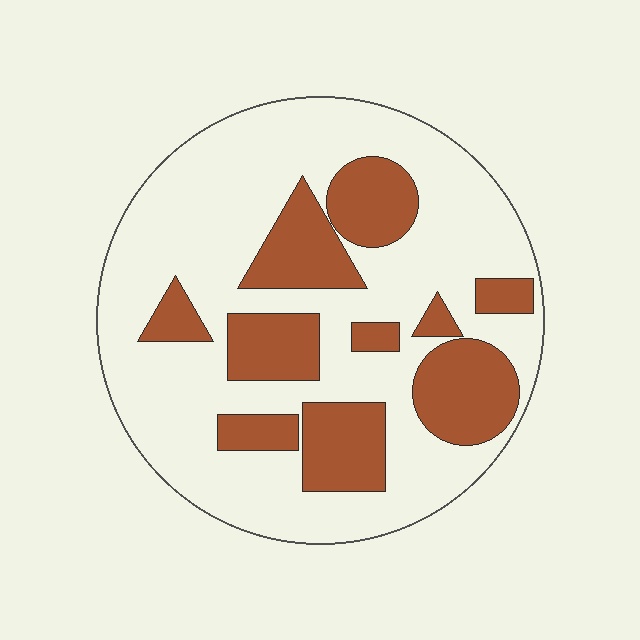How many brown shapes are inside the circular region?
10.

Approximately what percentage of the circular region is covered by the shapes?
Approximately 30%.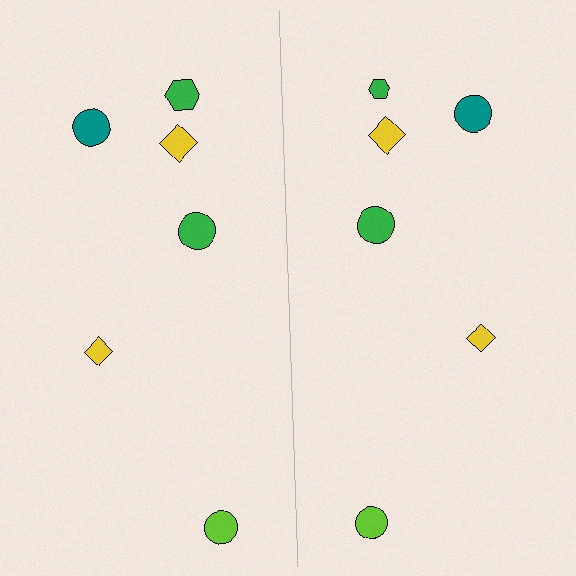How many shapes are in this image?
There are 12 shapes in this image.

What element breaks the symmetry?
The green hexagon on the right side has a different size than its mirror counterpart.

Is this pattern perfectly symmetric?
No, the pattern is not perfectly symmetric. The green hexagon on the right side has a different size than its mirror counterpart.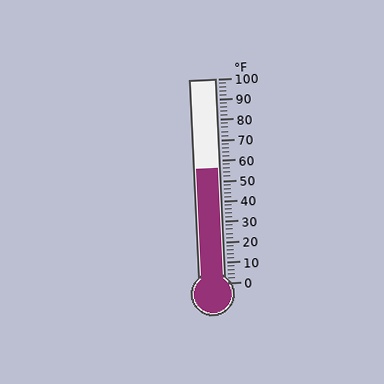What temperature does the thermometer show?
The thermometer shows approximately 56°F.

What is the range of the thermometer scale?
The thermometer scale ranges from 0°F to 100°F.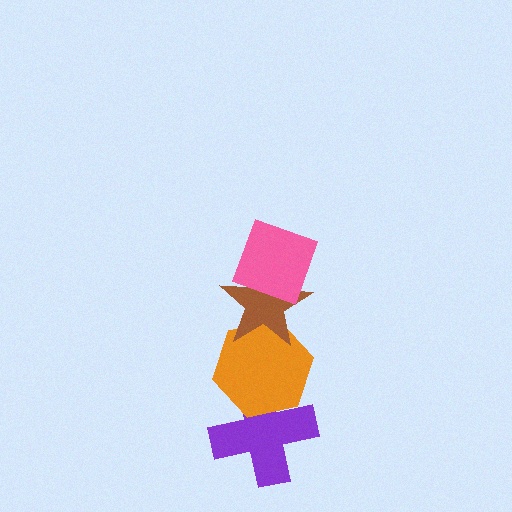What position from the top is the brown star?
The brown star is 2nd from the top.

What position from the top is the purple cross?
The purple cross is 4th from the top.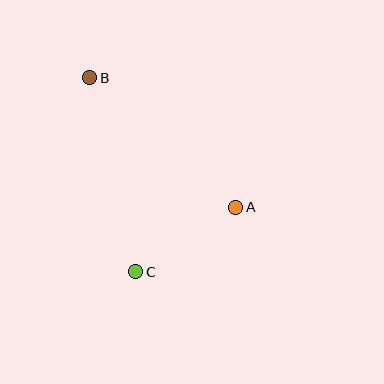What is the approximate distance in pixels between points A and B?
The distance between A and B is approximately 196 pixels.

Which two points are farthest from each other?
Points B and C are farthest from each other.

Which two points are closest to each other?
Points A and C are closest to each other.